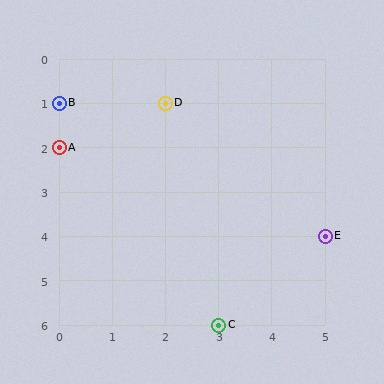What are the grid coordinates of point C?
Point C is at grid coordinates (3, 6).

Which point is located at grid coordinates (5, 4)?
Point E is at (5, 4).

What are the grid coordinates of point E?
Point E is at grid coordinates (5, 4).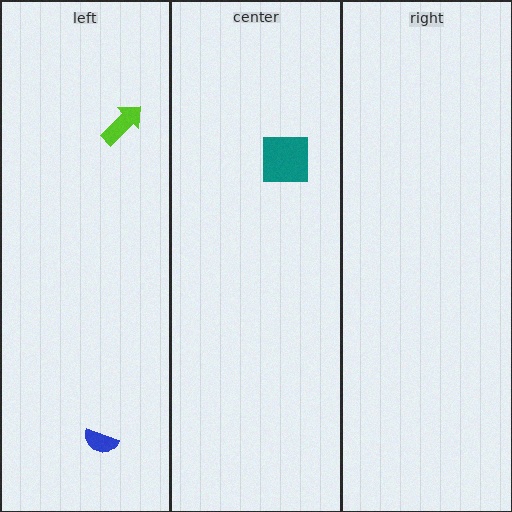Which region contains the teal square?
The center region.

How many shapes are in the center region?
1.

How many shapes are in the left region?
2.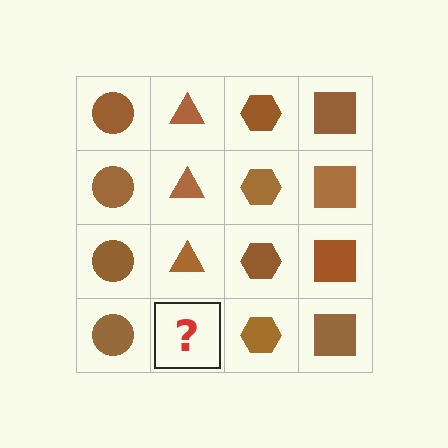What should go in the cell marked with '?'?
The missing cell should contain a brown triangle.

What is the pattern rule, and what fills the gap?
The rule is that each column has a consistent shape. The gap should be filled with a brown triangle.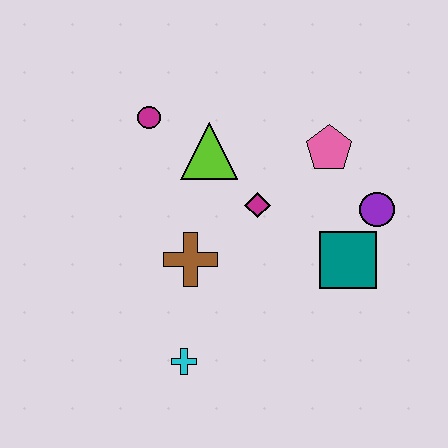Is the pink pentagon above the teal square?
Yes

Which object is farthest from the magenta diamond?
The cyan cross is farthest from the magenta diamond.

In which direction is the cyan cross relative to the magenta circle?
The cyan cross is below the magenta circle.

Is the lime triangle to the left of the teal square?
Yes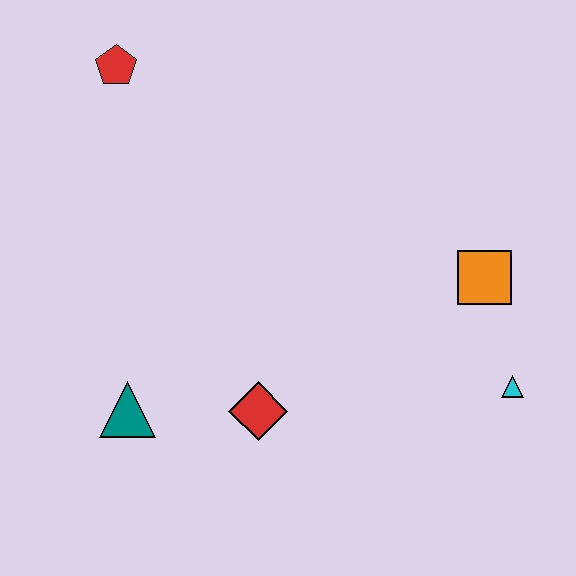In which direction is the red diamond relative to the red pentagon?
The red diamond is below the red pentagon.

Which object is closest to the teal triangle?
The red diamond is closest to the teal triangle.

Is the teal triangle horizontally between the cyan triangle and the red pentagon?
Yes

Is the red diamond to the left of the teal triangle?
No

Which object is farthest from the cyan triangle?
The red pentagon is farthest from the cyan triangle.